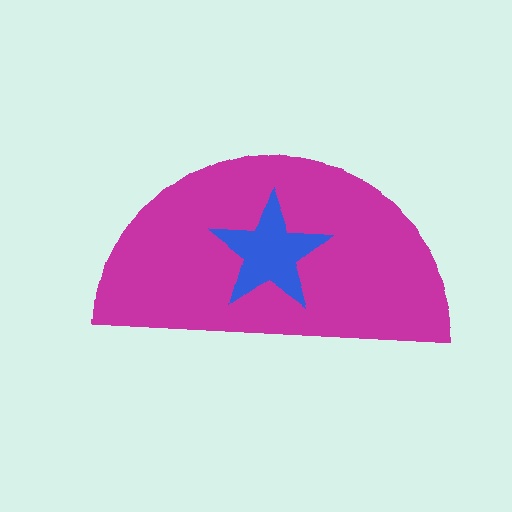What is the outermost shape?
The magenta semicircle.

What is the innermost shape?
The blue star.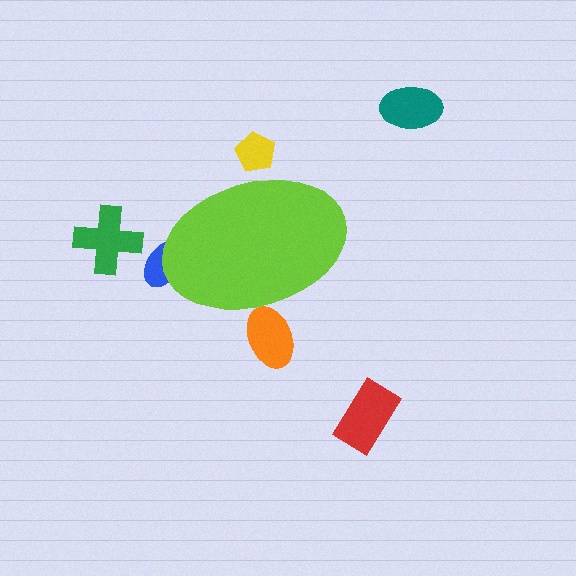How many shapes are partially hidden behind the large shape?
3 shapes are partially hidden.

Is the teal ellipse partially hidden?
No, the teal ellipse is fully visible.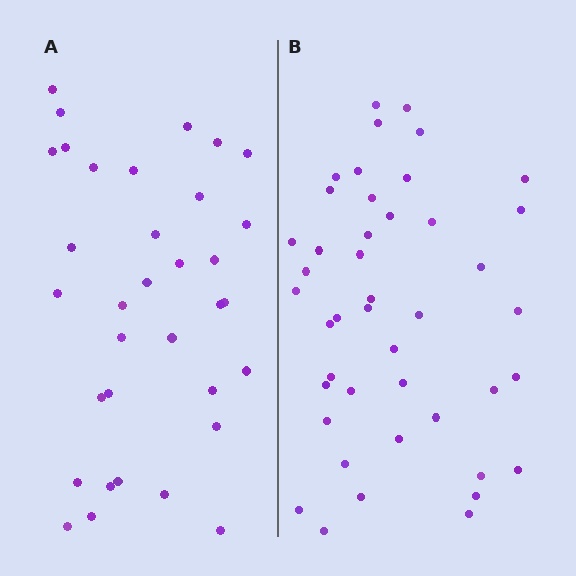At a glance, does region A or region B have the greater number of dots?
Region B (the right region) has more dots.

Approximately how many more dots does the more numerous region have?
Region B has roughly 10 or so more dots than region A.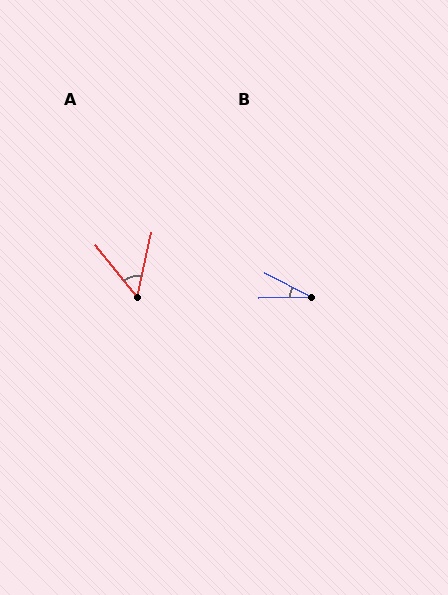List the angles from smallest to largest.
B (28°), A (51°).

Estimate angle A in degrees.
Approximately 51 degrees.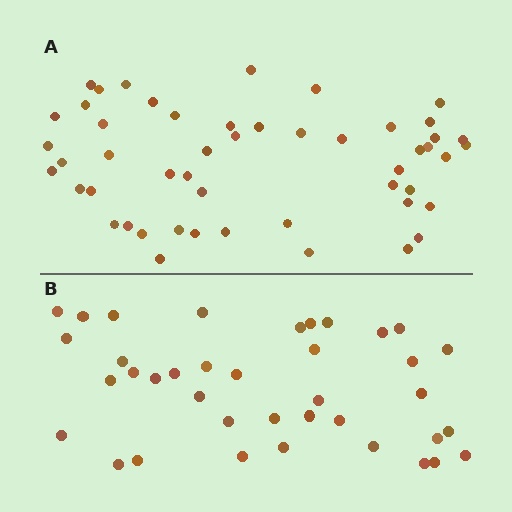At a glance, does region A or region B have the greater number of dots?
Region A (the top region) has more dots.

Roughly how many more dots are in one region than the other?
Region A has roughly 12 or so more dots than region B.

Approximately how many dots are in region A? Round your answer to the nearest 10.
About 50 dots.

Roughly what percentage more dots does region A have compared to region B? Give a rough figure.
About 30% more.